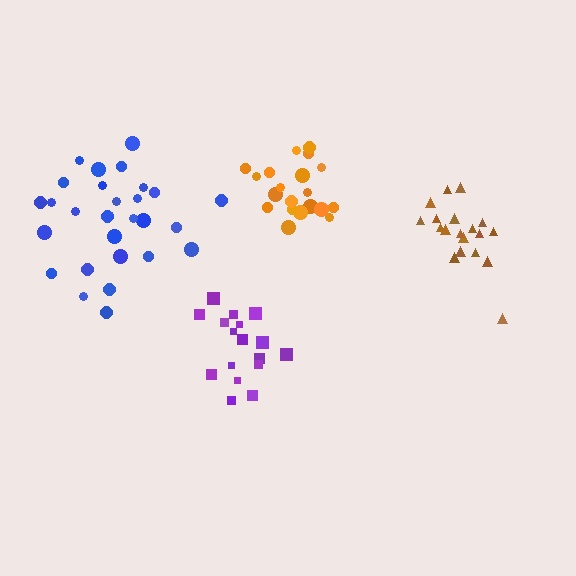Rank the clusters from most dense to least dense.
orange, brown, blue, purple.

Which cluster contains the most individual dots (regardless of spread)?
Blue (29).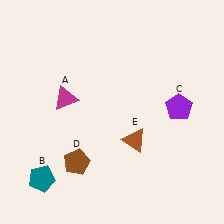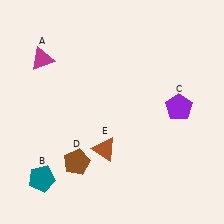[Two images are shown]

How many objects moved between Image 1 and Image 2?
2 objects moved between the two images.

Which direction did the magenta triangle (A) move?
The magenta triangle (A) moved up.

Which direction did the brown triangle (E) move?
The brown triangle (E) moved left.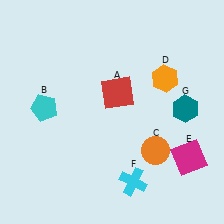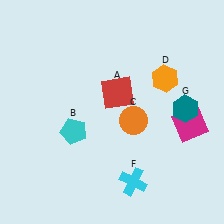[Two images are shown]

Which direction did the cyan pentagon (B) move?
The cyan pentagon (B) moved right.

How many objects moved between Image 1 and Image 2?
3 objects moved between the two images.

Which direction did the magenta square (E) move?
The magenta square (E) moved up.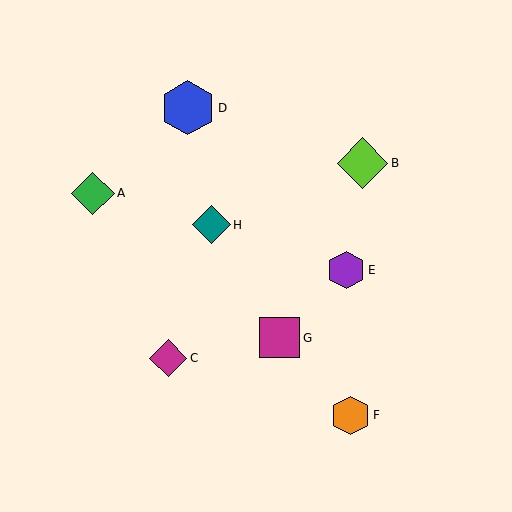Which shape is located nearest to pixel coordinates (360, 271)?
The purple hexagon (labeled E) at (346, 270) is nearest to that location.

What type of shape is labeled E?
Shape E is a purple hexagon.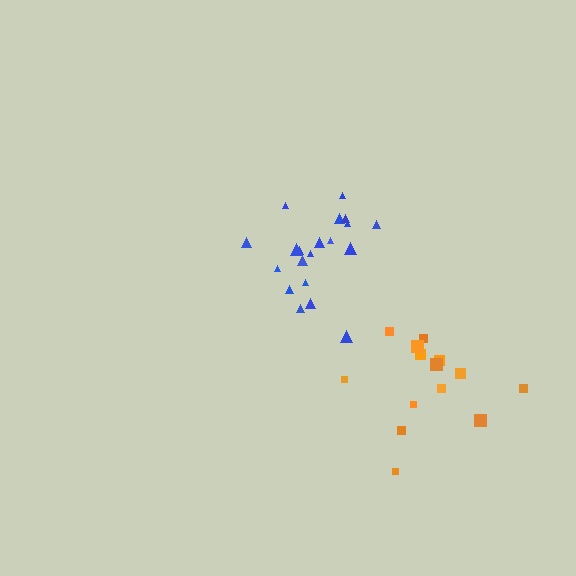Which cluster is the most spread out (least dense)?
Orange.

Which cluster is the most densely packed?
Blue.